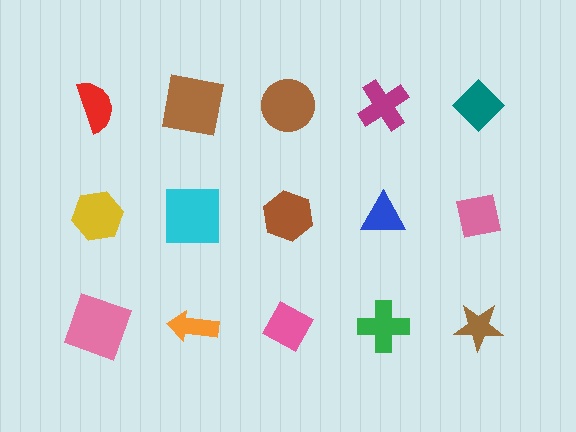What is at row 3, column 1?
A pink square.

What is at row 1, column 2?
A brown square.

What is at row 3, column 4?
A green cross.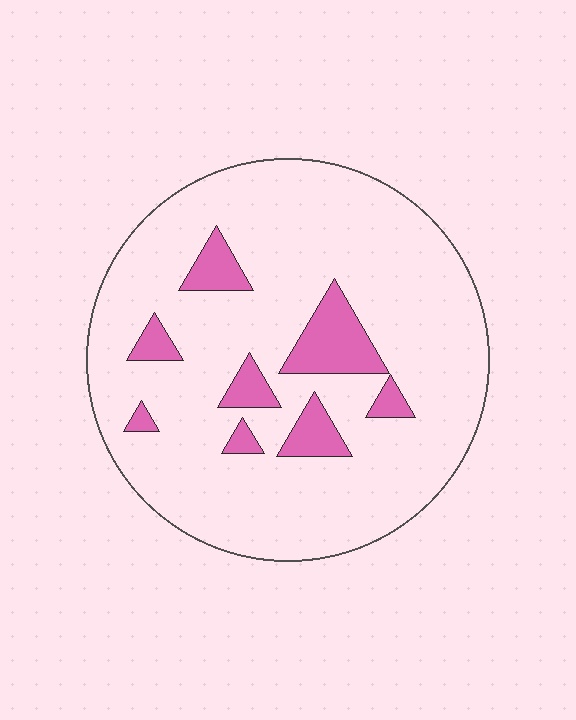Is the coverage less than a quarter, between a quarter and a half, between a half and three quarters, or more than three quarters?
Less than a quarter.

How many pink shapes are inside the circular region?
8.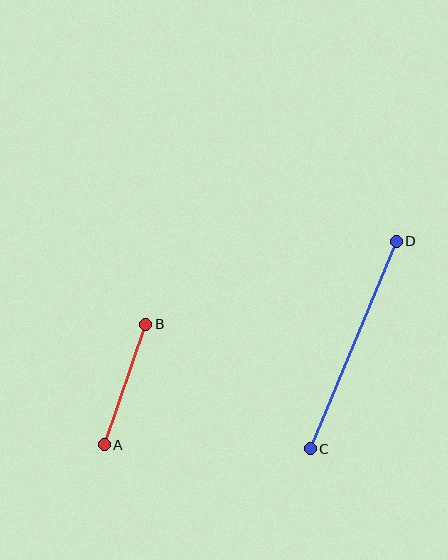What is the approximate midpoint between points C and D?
The midpoint is at approximately (353, 345) pixels.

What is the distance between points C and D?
The distance is approximately 225 pixels.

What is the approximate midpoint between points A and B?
The midpoint is at approximately (125, 385) pixels.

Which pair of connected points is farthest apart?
Points C and D are farthest apart.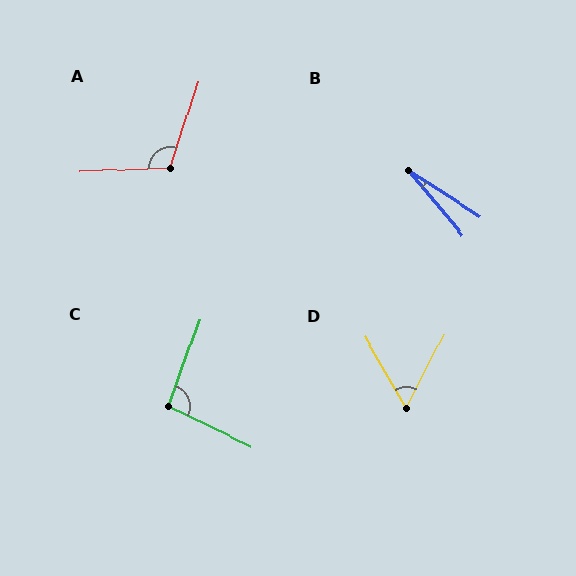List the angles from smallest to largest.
B (18°), D (57°), C (97°), A (110°).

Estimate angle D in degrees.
Approximately 57 degrees.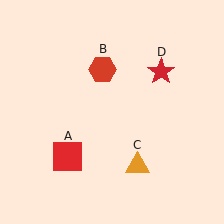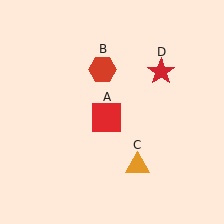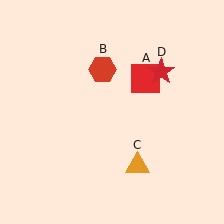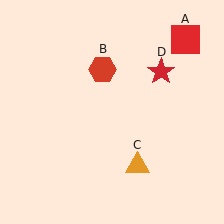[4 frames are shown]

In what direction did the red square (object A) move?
The red square (object A) moved up and to the right.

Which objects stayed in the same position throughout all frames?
Red hexagon (object B) and orange triangle (object C) and red star (object D) remained stationary.